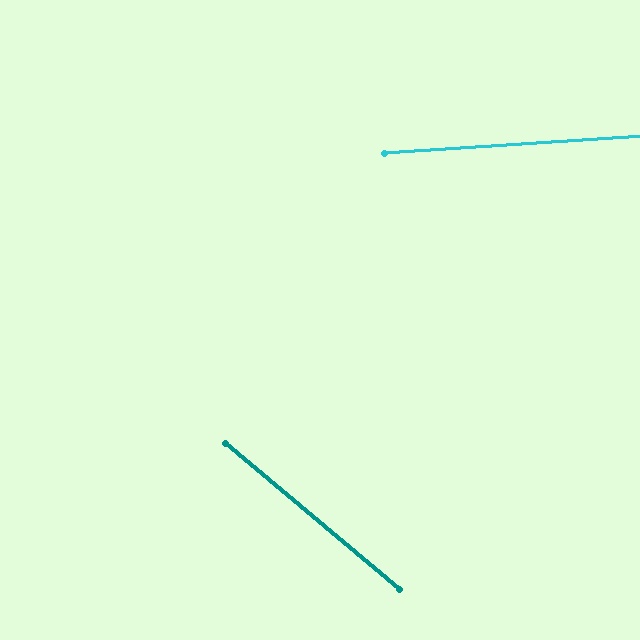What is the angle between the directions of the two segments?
Approximately 44 degrees.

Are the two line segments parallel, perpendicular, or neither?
Neither parallel nor perpendicular — they differ by about 44°.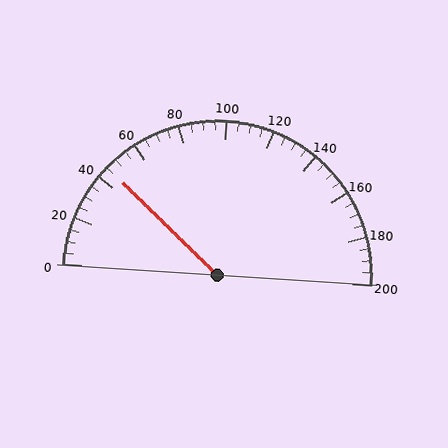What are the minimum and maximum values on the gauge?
The gauge ranges from 0 to 200.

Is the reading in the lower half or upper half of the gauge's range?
The reading is in the lower half of the range (0 to 200).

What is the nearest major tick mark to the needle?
The nearest major tick mark is 40.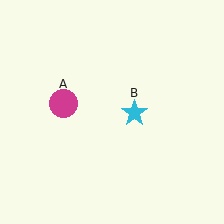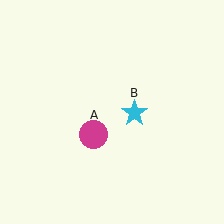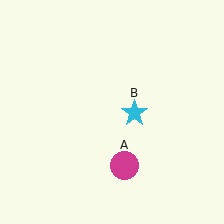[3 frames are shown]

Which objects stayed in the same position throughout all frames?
Cyan star (object B) remained stationary.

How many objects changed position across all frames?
1 object changed position: magenta circle (object A).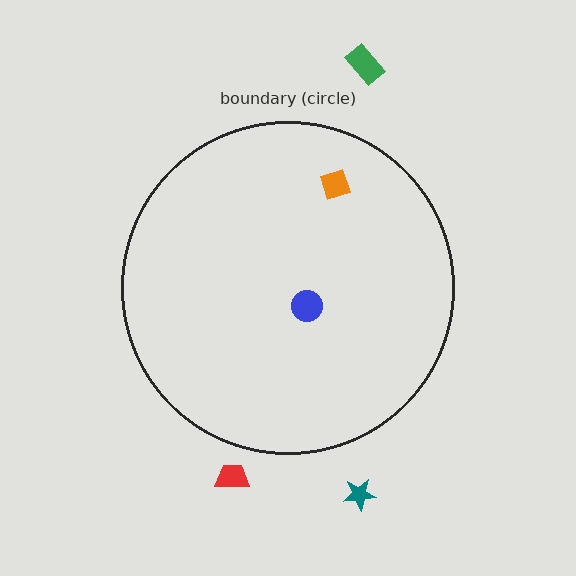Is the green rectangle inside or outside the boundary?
Outside.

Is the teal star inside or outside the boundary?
Outside.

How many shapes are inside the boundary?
2 inside, 3 outside.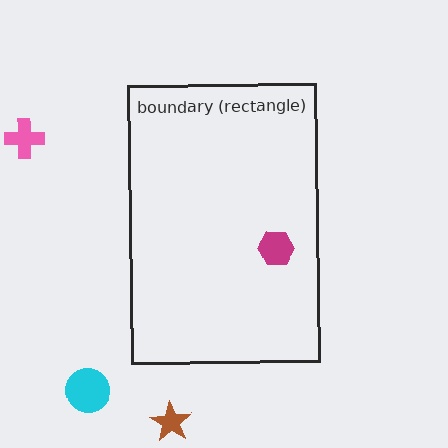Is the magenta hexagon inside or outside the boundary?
Inside.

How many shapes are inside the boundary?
1 inside, 3 outside.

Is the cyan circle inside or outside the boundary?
Outside.